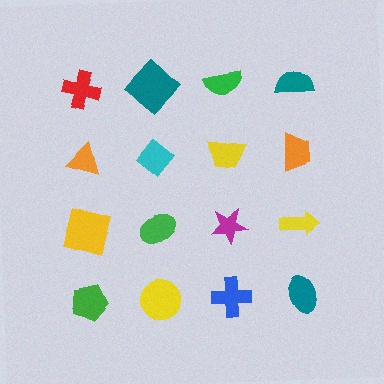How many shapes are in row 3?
4 shapes.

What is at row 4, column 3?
A blue cross.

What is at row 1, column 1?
A red cross.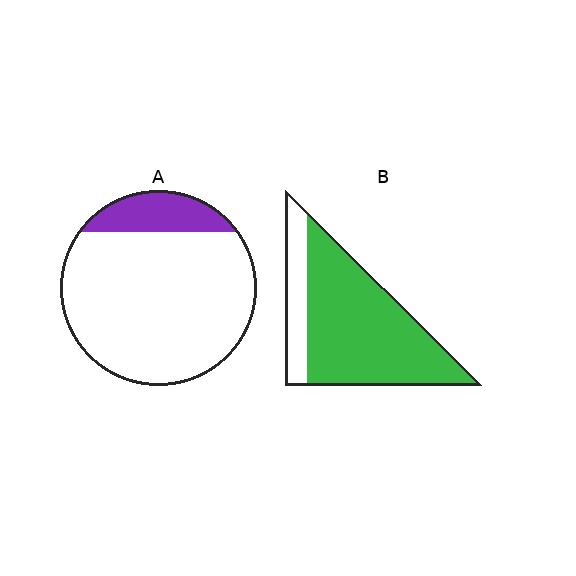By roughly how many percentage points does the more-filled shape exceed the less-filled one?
By roughly 65 percentage points (B over A).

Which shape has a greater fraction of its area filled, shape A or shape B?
Shape B.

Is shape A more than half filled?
No.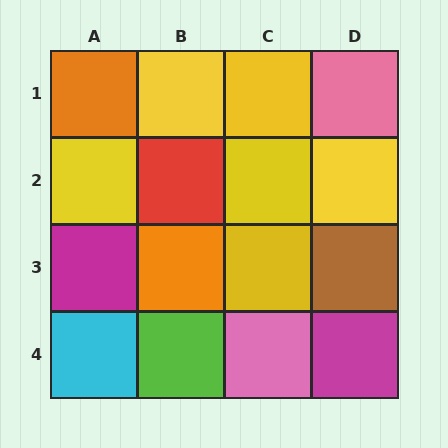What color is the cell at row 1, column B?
Yellow.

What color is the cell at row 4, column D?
Magenta.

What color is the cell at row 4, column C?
Pink.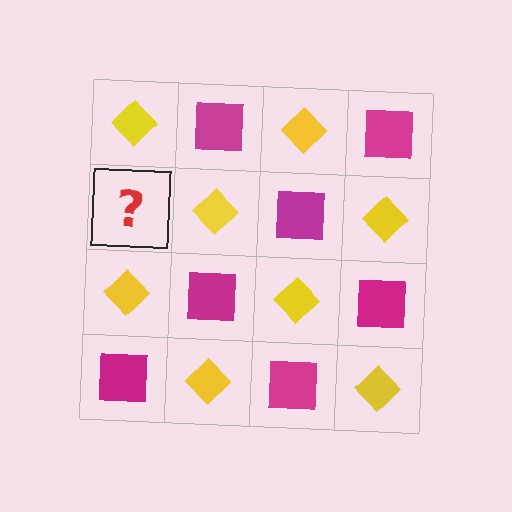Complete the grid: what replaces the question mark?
The question mark should be replaced with a magenta square.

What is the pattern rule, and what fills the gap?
The rule is that it alternates yellow diamond and magenta square in a checkerboard pattern. The gap should be filled with a magenta square.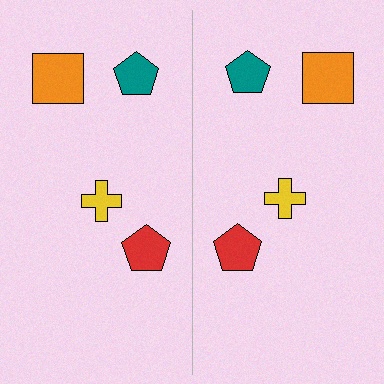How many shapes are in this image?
There are 8 shapes in this image.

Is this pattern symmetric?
Yes, this pattern has bilateral (reflection) symmetry.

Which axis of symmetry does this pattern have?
The pattern has a vertical axis of symmetry running through the center of the image.